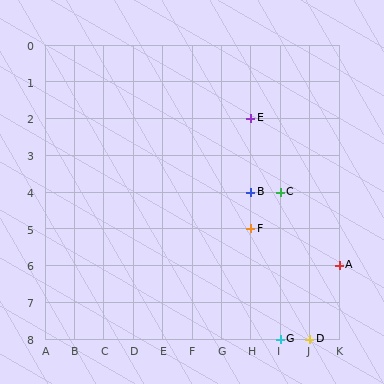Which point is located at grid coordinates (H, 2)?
Point E is at (H, 2).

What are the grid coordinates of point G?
Point G is at grid coordinates (I, 8).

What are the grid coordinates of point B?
Point B is at grid coordinates (H, 4).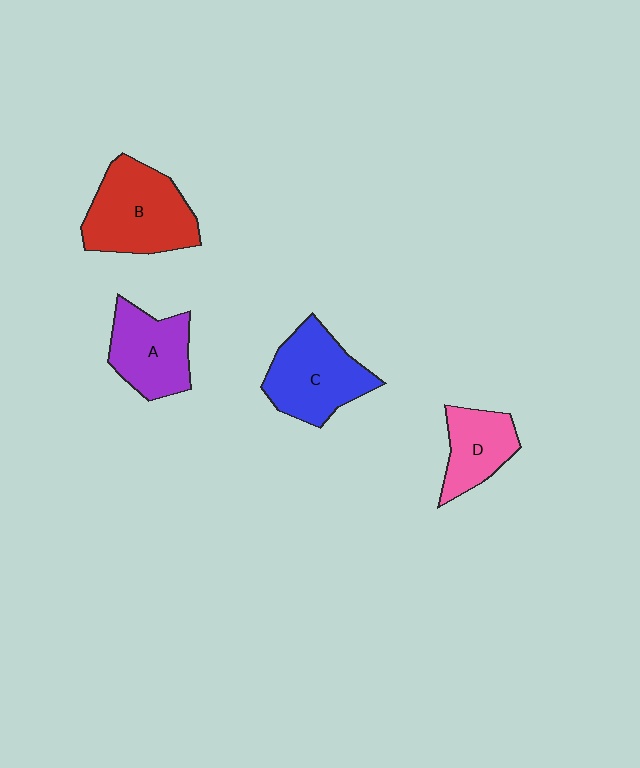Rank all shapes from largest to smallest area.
From largest to smallest: B (red), C (blue), A (purple), D (pink).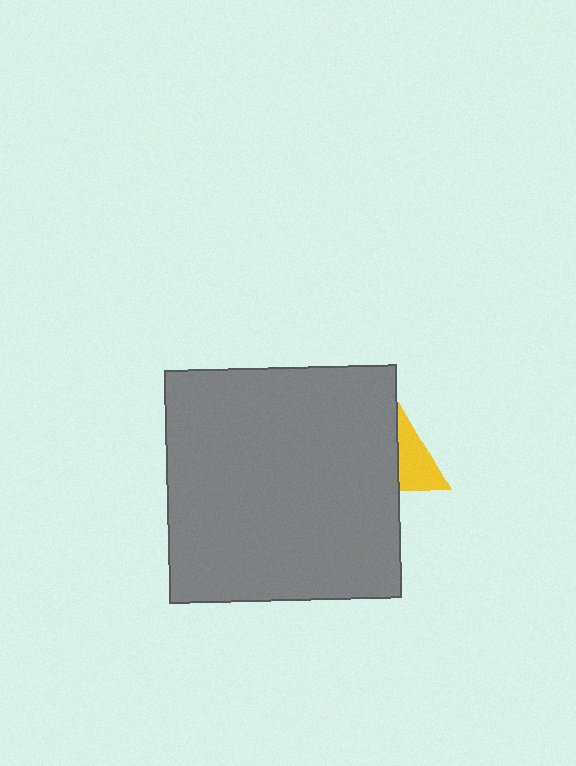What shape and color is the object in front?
The object in front is a gray square.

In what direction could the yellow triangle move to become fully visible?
The yellow triangle could move right. That would shift it out from behind the gray square entirely.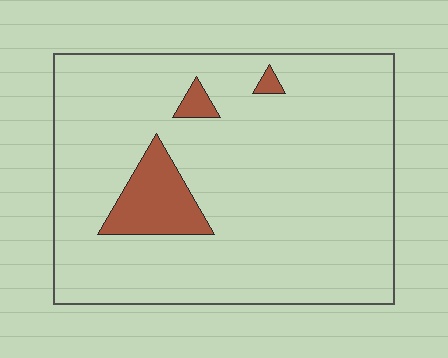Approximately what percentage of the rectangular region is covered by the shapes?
Approximately 10%.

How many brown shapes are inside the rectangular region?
3.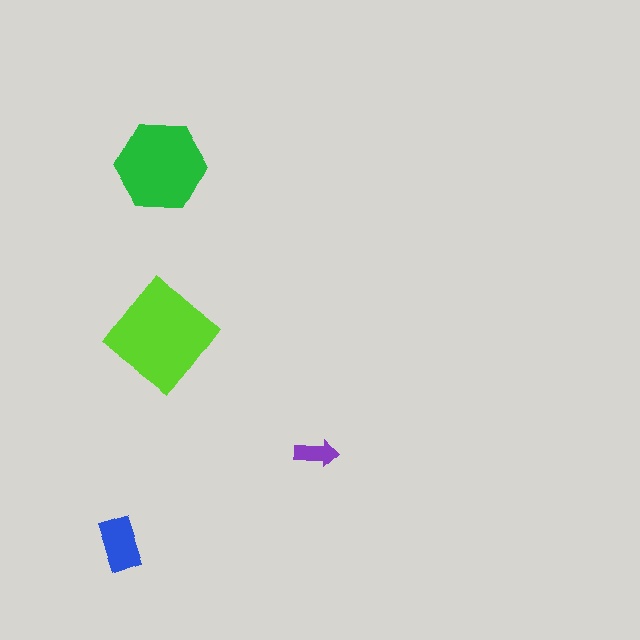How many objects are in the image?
There are 4 objects in the image.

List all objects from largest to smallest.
The lime diamond, the green hexagon, the blue rectangle, the purple arrow.